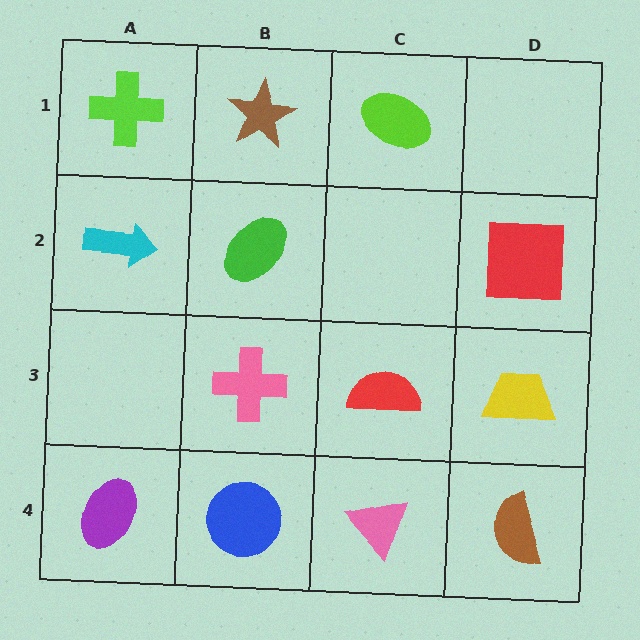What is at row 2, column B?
A green ellipse.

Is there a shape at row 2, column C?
No, that cell is empty.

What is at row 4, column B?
A blue circle.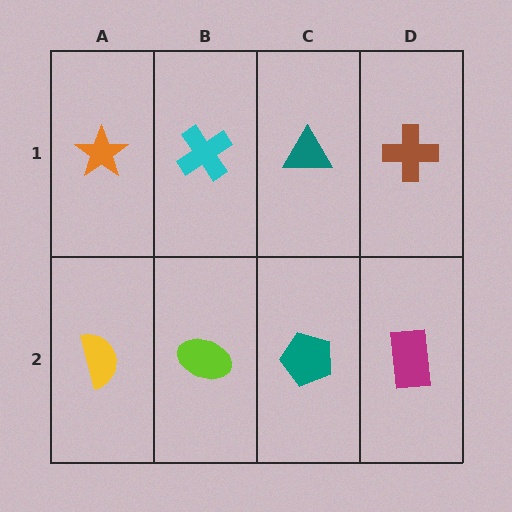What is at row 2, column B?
A lime ellipse.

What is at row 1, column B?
A cyan cross.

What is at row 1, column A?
An orange star.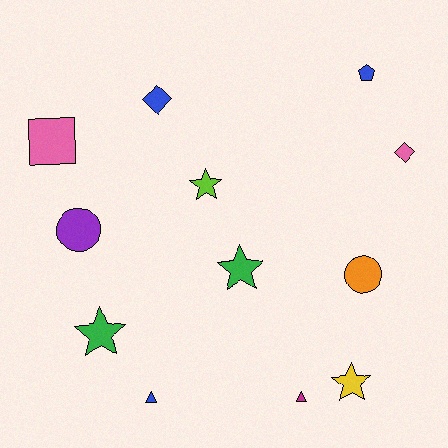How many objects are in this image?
There are 12 objects.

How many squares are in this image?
There is 1 square.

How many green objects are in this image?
There are 2 green objects.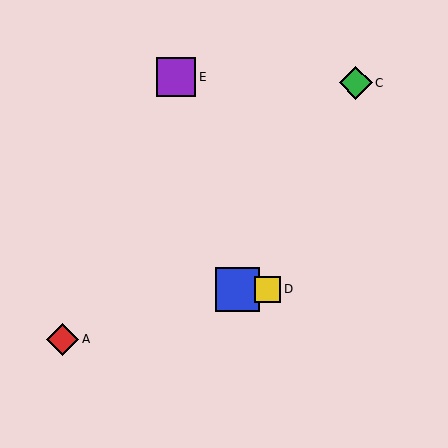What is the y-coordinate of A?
Object A is at y≈339.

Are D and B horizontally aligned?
Yes, both are at y≈289.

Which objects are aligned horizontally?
Objects B, D are aligned horizontally.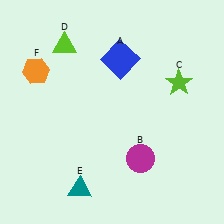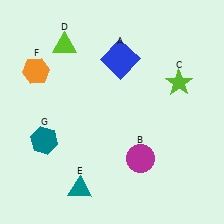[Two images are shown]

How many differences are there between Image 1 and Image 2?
There is 1 difference between the two images.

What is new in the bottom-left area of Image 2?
A teal hexagon (G) was added in the bottom-left area of Image 2.